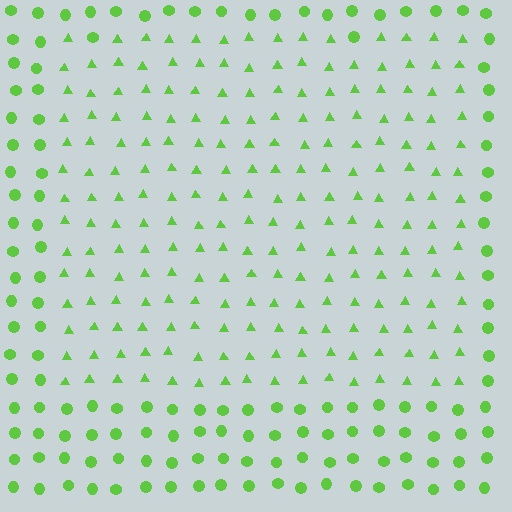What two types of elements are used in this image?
The image uses triangles inside the rectangle region and circles outside it.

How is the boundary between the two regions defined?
The boundary is defined by a change in element shape: triangles inside vs. circles outside. All elements share the same color and spacing.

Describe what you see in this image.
The image is filled with small lime elements arranged in a uniform grid. A rectangle-shaped region contains triangles, while the surrounding area contains circles. The boundary is defined purely by the change in element shape.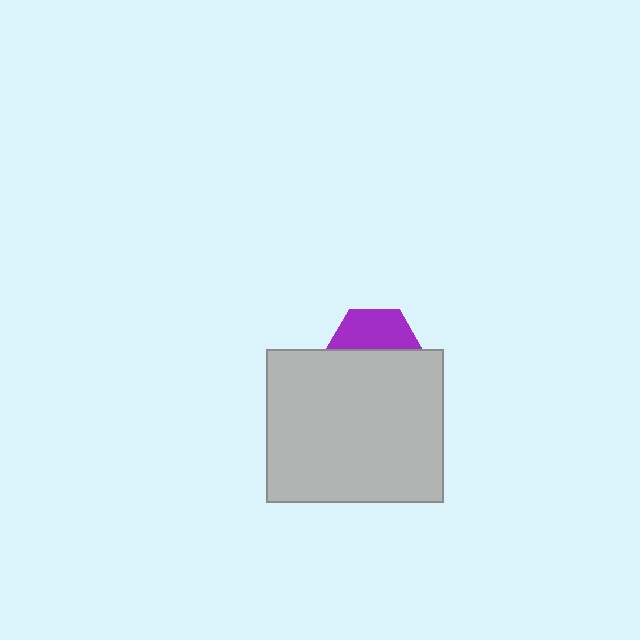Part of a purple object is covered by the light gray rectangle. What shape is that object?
It is a hexagon.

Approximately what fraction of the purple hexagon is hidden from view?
Roughly 56% of the purple hexagon is hidden behind the light gray rectangle.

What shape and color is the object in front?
The object in front is a light gray rectangle.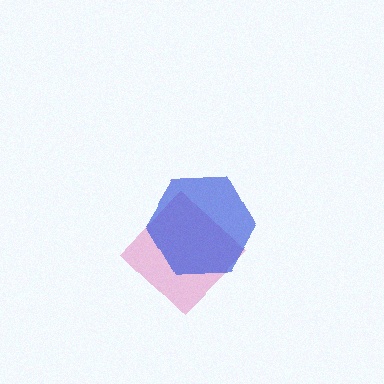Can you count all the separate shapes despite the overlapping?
Yes, there are 2 separate shapes.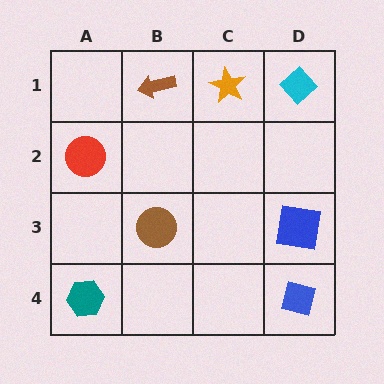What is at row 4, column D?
A blue diamond.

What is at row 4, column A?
A teal hexagon.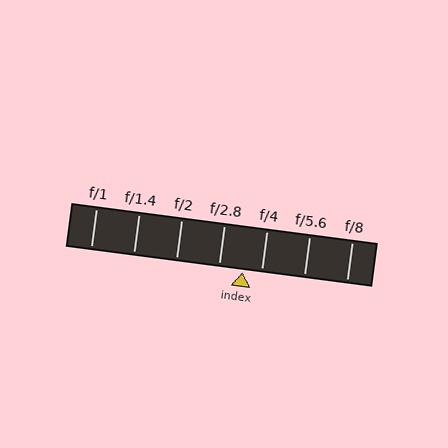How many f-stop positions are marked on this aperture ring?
There are 7 f-stop positions marked.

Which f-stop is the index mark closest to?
The index mark is closest to f/4.